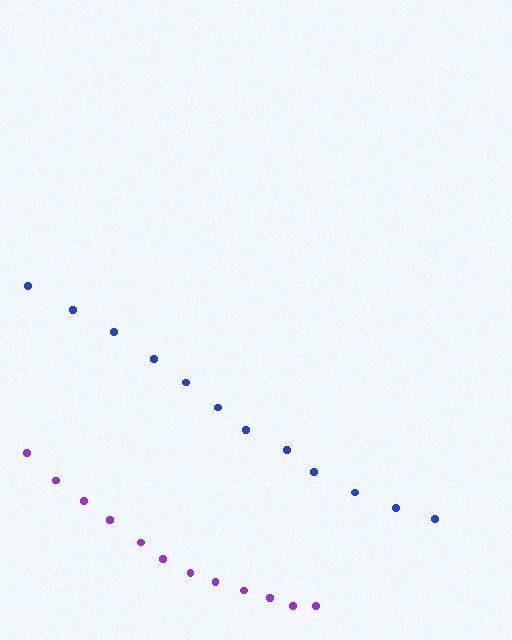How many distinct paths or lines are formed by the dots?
There are 2 distinct paths.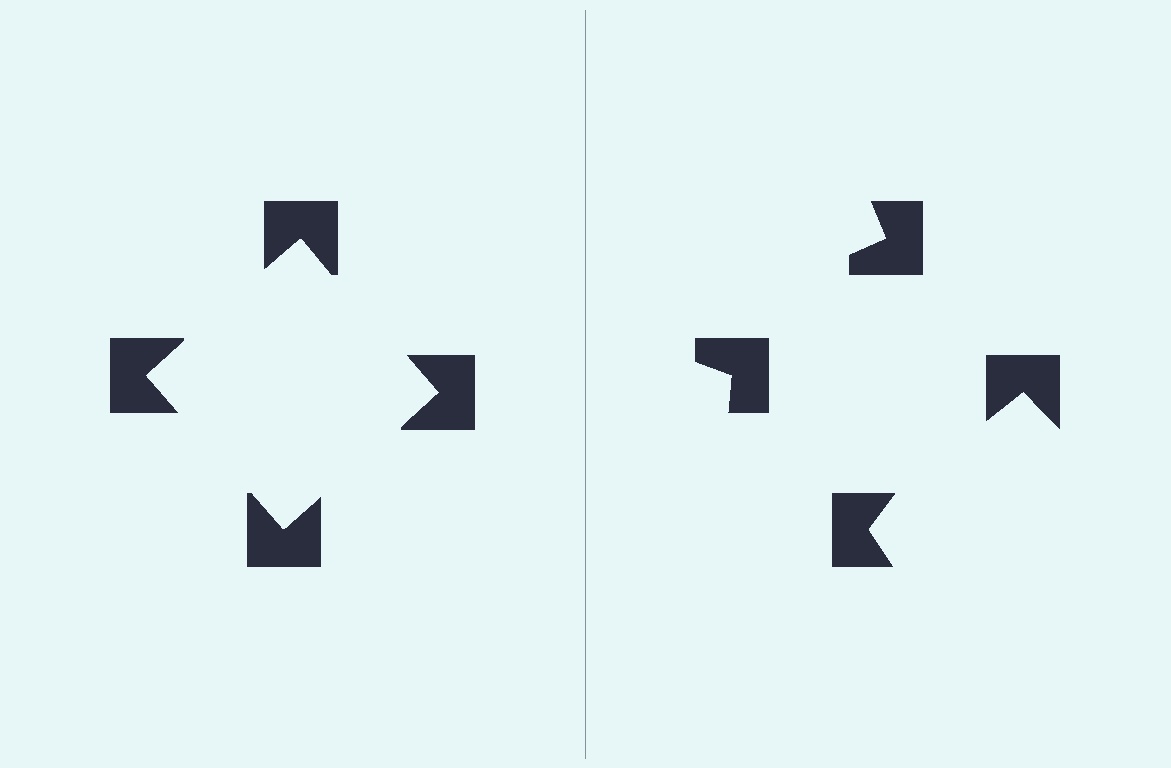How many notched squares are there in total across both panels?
8 — 4 on each side.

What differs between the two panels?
The notched squares are positioned identically on both sides; only the wedge orientations differ. On the left they align to a square; on the right they are misaligned.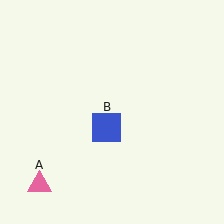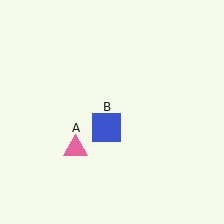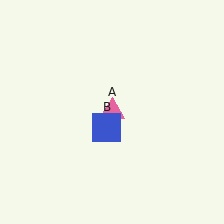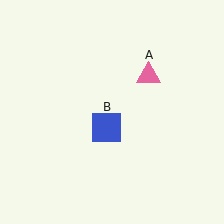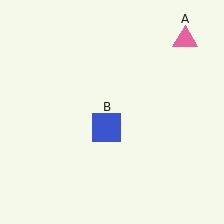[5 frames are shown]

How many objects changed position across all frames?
1 object changed position: pink triangle (object A).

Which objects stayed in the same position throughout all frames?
Blue square (object B) remained stationary.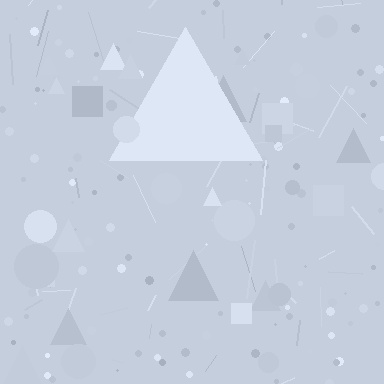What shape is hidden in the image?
A triangle is hidden in the image.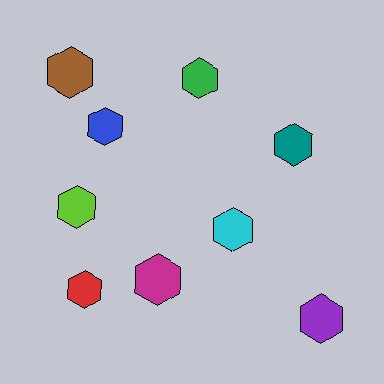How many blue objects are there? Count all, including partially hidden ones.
There is 1 blue object.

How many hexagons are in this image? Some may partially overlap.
There are 9 hexagons.